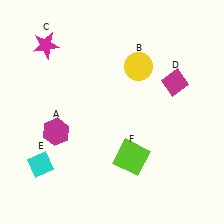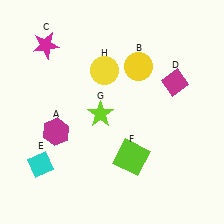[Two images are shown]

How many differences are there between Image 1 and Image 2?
There are 2 differences between the two images.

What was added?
A lime star (G), a yellow circle (H) were added in Image 2.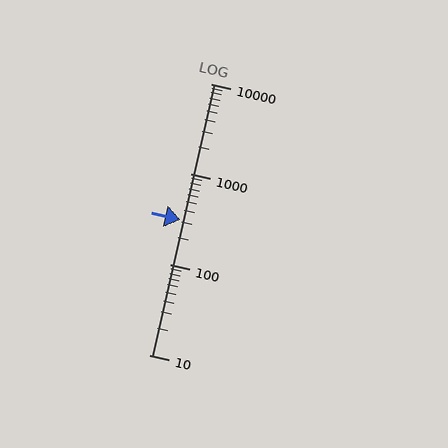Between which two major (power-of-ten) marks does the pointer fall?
The pointer is between 100 and 1000.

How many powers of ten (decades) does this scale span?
The scale spans 3 decades, from 10 to 10000.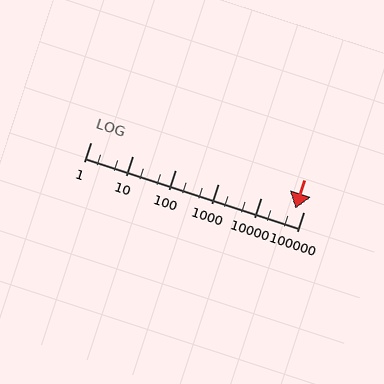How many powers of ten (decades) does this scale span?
The scale spans 5 decades, from 1 to 100000.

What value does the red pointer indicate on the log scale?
The pointer indicates approximately 64000.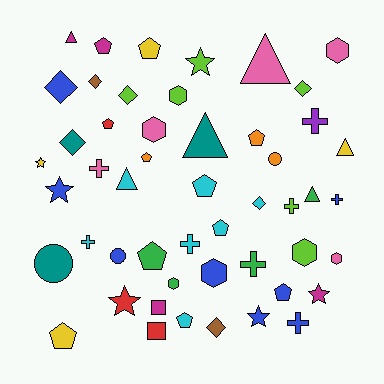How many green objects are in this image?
There are 4 green objects.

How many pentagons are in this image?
There are 11 pentagons.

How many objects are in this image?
There are 50 objects.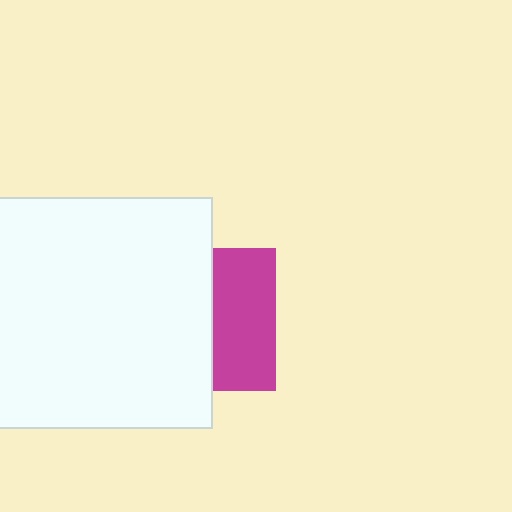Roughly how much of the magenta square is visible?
A small part of it is visible (roughly 44%).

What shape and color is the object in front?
The object in front is a white square.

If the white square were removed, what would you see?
You would see the complete magenta square.